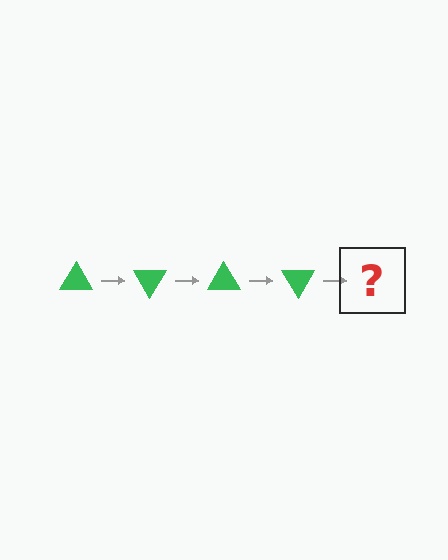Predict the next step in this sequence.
The next step is a green triangle rotated 240 degrees.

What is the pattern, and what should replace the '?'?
The pattern is that the triangle rotates 60 degrees each step. The '?' should be a green triangle rotated 240 degrees.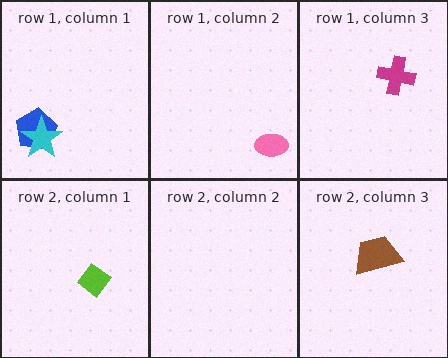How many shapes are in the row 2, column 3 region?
1.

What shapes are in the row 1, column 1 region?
The blue pentagon, the cyan star.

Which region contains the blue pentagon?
The row 1, column 1 region.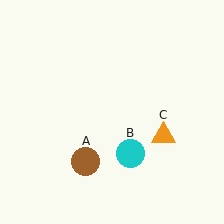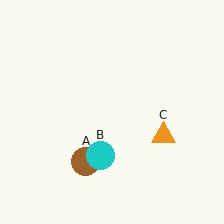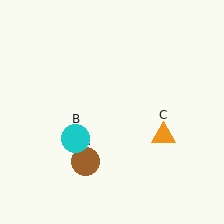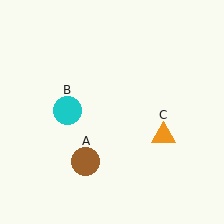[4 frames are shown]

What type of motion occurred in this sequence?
The cyan circle (object B) rotated clockwise around the center of the scene.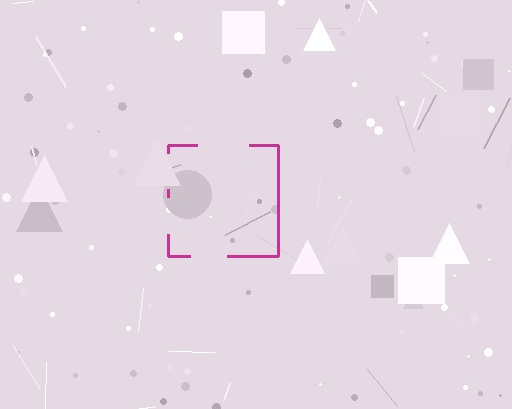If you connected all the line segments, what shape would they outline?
They would outline a square.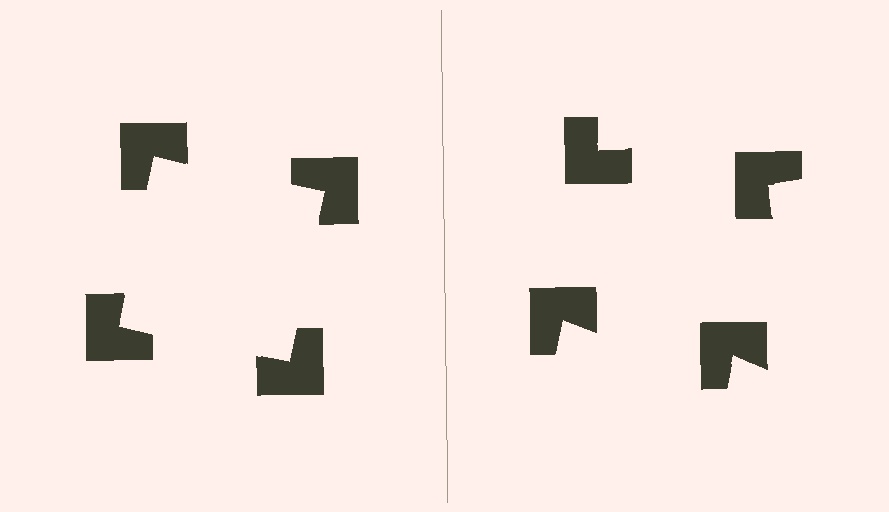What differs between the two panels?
The notched squares are positioned identically on both sides; only the wedge orientations differ. On the left they align to a square; on the right they are misaligned.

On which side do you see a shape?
An illusory square appears on the left side. On the right side the wedge cuts are rotated, so no coherent shape forms.